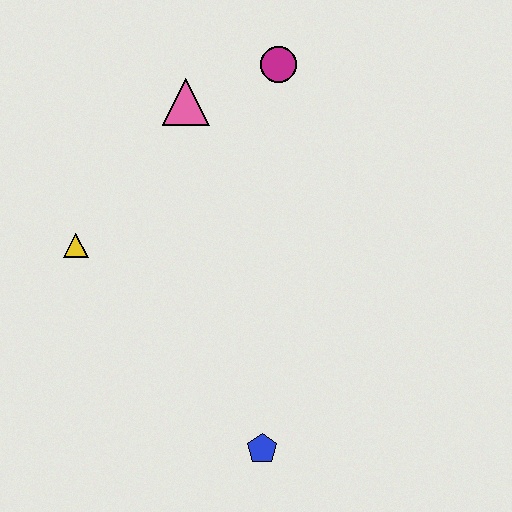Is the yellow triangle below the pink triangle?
Yes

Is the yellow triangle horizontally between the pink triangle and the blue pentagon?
No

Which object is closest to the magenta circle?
The pink triangle is closest to the magenta circle.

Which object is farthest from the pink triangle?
The blue pentagon is farthest from the pink triangle.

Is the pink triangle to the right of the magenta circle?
No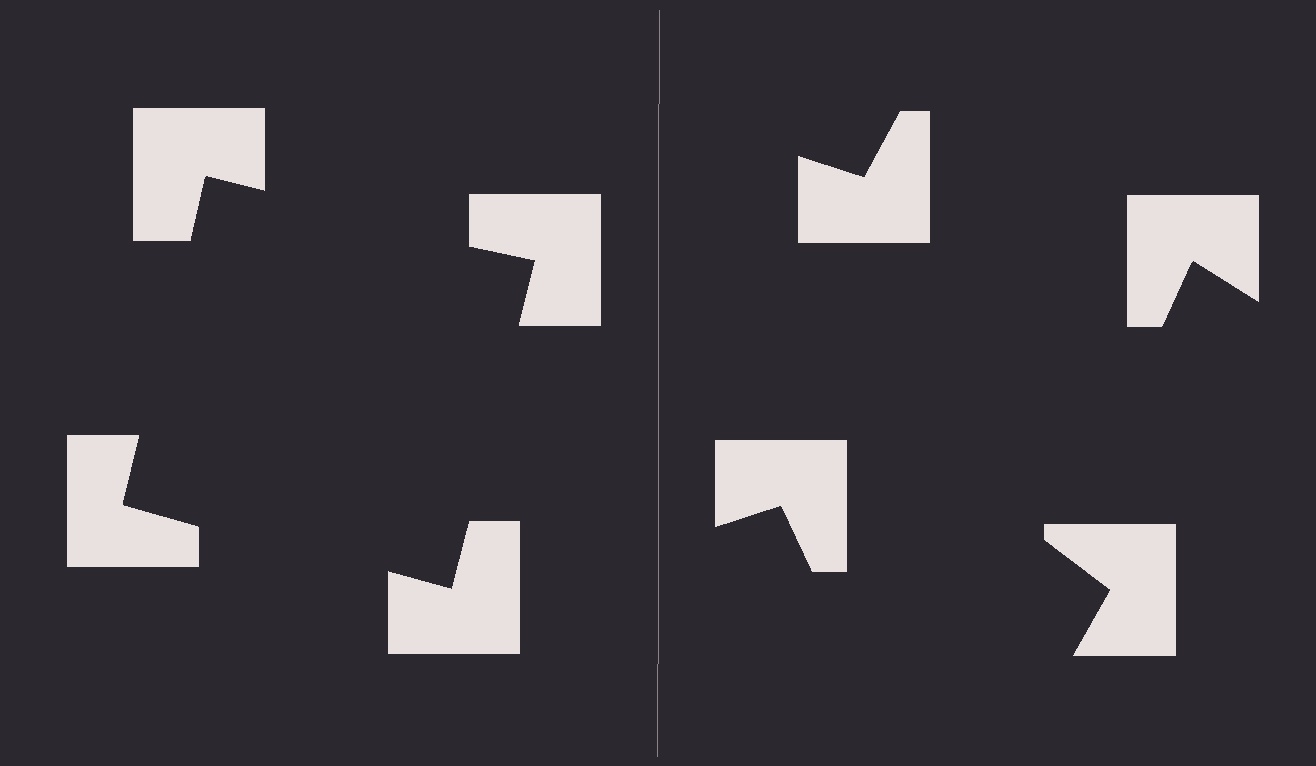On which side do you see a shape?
An illusory square appears on the left side. On the right side the wedge cuts are rotated, so no coherent shape forms.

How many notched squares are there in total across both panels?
8 — 4 on each side.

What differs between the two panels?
The notched squares are positioned identically on both sides; only the wedge orientations differ. On the left they align to a square; on the right they are misaligned.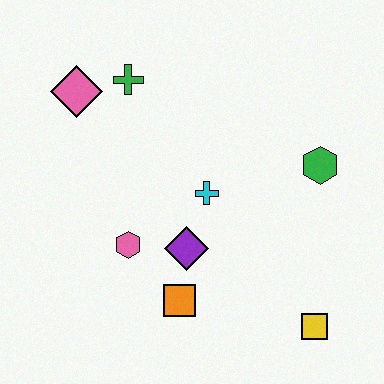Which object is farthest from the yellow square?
The pink diamond is farthest from the yellow square.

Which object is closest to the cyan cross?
The purple diamond is closest to the cyan cross.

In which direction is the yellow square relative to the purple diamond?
The yellow square is to the right of the purple diamond.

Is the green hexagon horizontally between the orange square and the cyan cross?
No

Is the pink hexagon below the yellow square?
No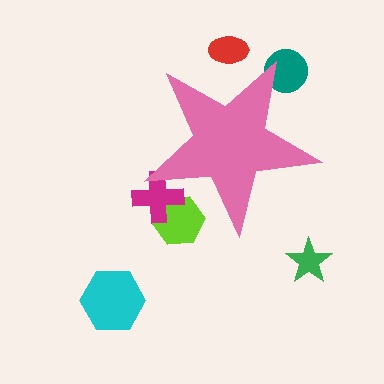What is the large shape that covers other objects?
A pink star.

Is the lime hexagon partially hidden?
Yes, the lime hexagon is partially hidden behind the pink star.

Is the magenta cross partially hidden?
Yes, the magenta cross is partially hidden behind the pink star.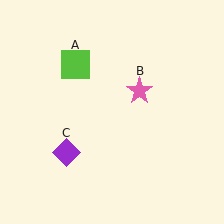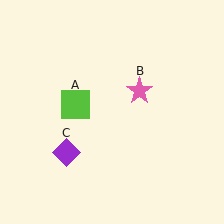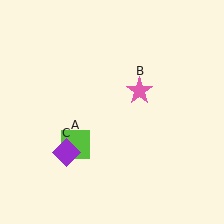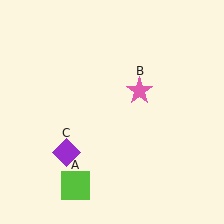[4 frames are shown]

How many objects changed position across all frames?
1 object changed position: lime square (object A).